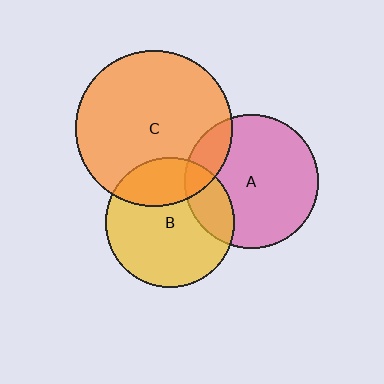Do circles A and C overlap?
Yes.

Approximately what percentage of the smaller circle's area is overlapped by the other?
Approximately 15%.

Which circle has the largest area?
Circle C (orange).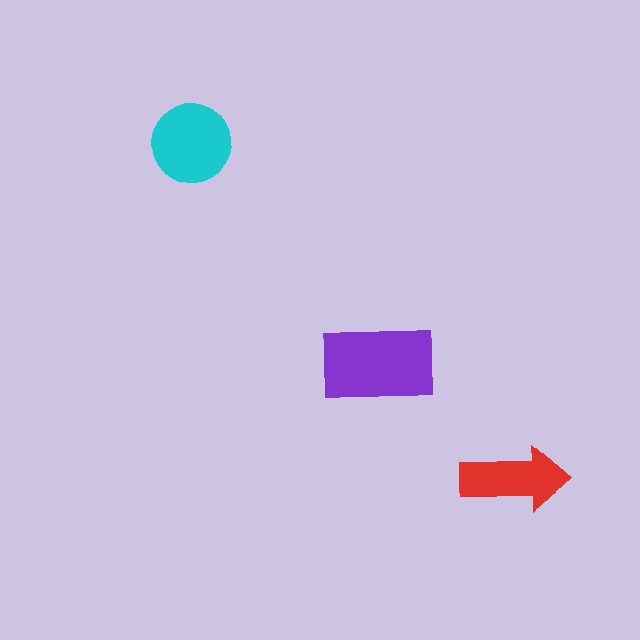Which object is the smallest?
The red arrow.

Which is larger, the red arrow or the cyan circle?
The cyan circle.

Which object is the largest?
The purple rectangle.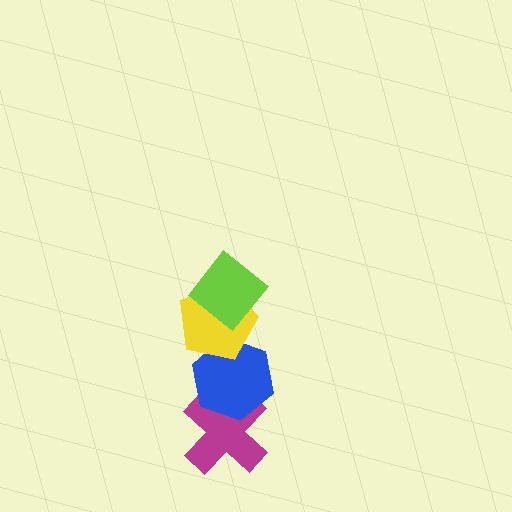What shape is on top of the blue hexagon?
The yellow pentagon is on top of the blue hexagon.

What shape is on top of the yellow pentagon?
The lime diamond is on top of the yellow pentagon.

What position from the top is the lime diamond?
The lime diamond is 1st from the top.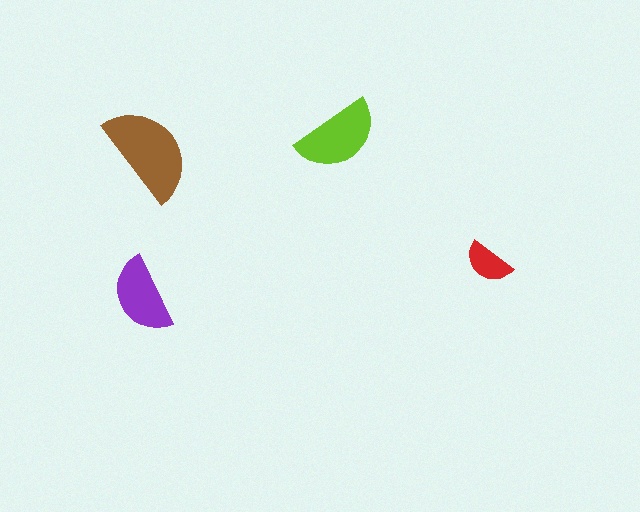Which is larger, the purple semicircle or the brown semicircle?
The brown one.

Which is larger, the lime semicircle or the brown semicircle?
The brown one.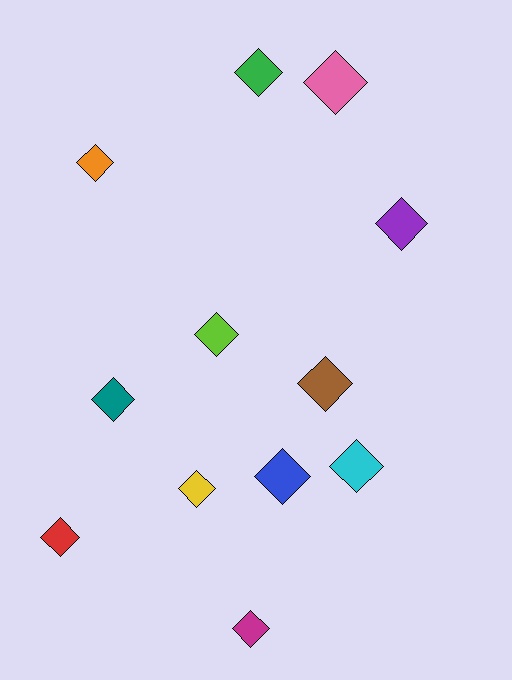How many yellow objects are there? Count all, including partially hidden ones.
There is 1 yellow object.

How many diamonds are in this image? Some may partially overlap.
There are 12 diamonds.